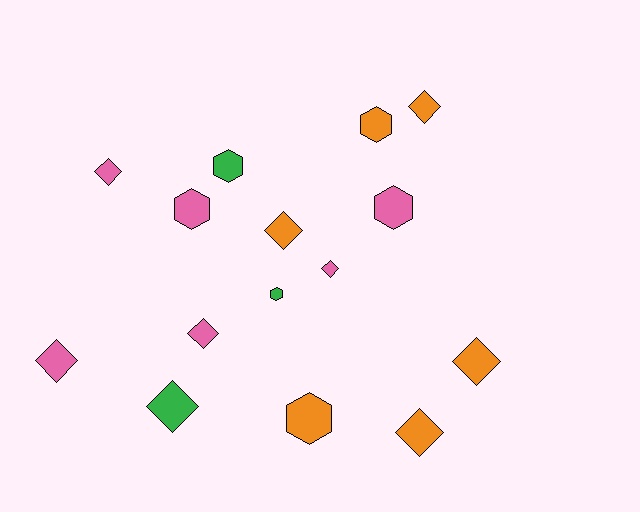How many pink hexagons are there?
There are 2 pink hexagons.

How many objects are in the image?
There are 15 objects.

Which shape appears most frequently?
Diamond, with 9 objects.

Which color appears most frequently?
Orange, with 6 objects.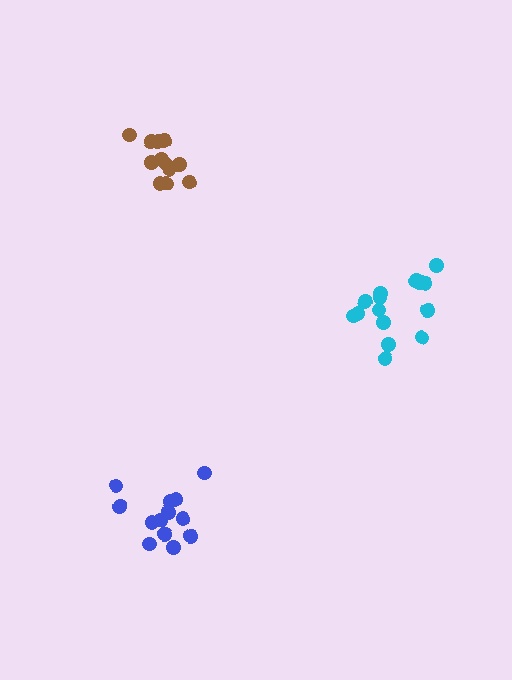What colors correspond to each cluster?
The clusters are colored: cyan, brown, blue.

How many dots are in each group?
Group 1: 15 dots, Group 2: 12 dots, Group 3: 13 dots (40 total).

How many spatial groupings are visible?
There are 3 spatial groupings.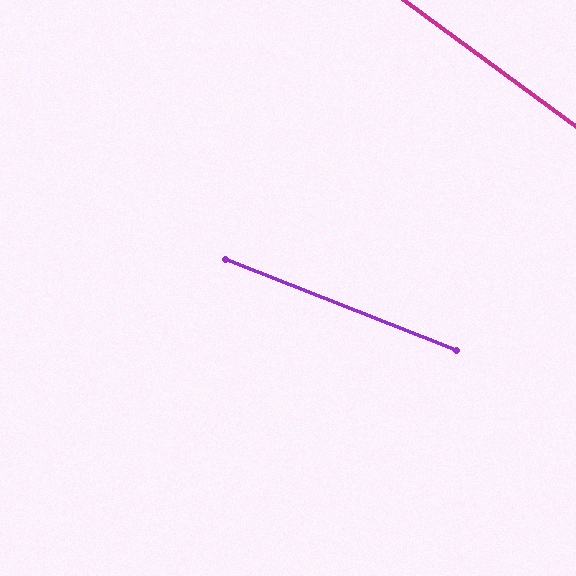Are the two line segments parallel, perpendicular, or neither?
Neither parallel nor perpendicular — they differ by about 15°.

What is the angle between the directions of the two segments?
Approximately 15 degrees.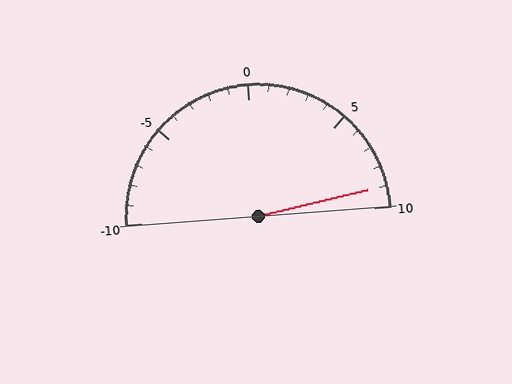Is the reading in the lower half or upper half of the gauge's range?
The reading is in the upper half of the range (-10 to 10).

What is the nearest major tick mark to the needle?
The nearest major tick mark is 10.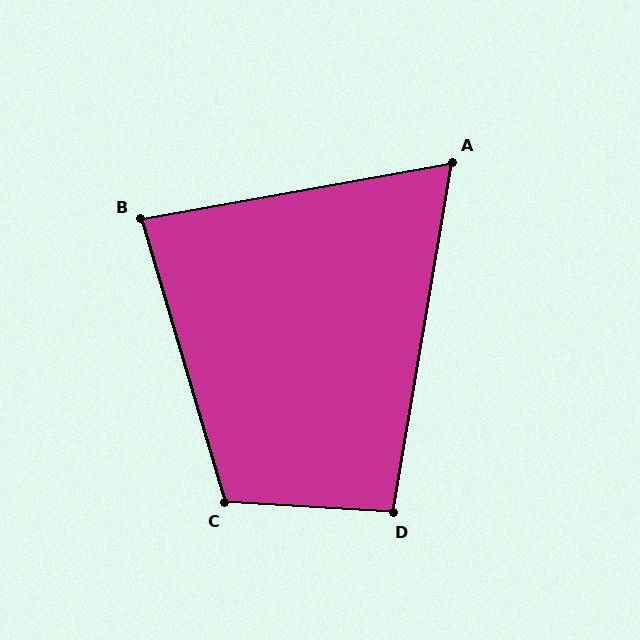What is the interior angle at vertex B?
Approximately 84 degrees (acute).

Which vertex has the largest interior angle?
C, at approximately 110 degrees.